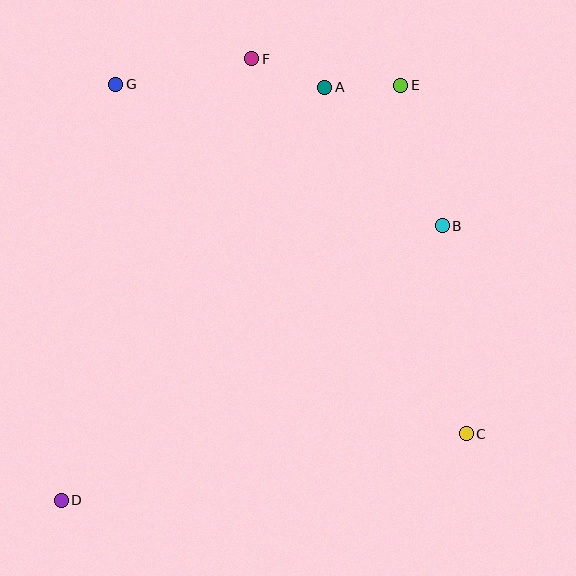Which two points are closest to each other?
Points A and E are closest to each other.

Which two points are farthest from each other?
Points D and E are farthest from each other.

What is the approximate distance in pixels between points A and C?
The distance between A and C is approximately 375 pixels.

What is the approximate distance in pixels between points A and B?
The distance between A and B is approximately 182 pixels.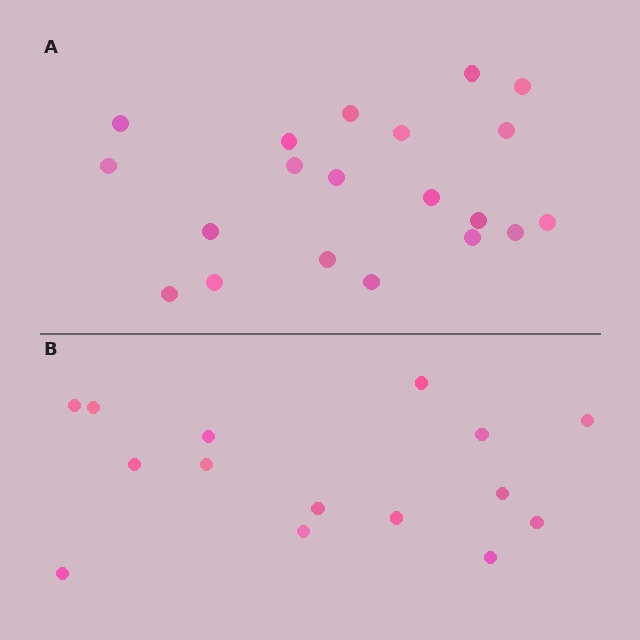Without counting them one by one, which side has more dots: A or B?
Region A (the top region) has more dots.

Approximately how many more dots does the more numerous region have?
Region A has about 5 more dots than region B.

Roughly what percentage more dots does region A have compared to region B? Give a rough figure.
About 35% more.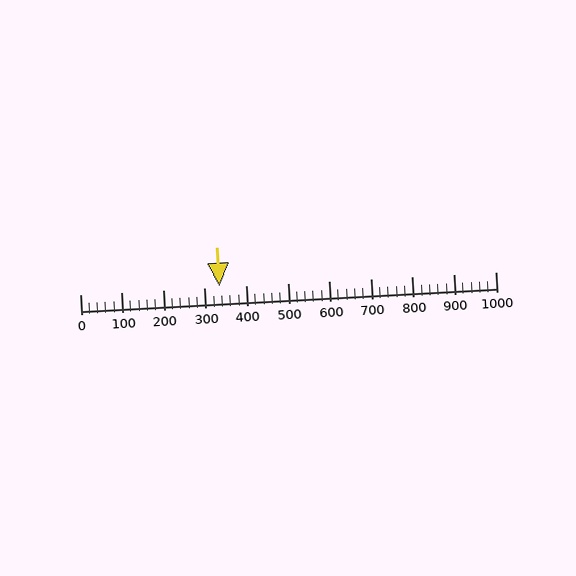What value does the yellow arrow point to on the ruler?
The yellow arrow points to approximately 336.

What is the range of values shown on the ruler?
The ruler shows values from 0 to 1000.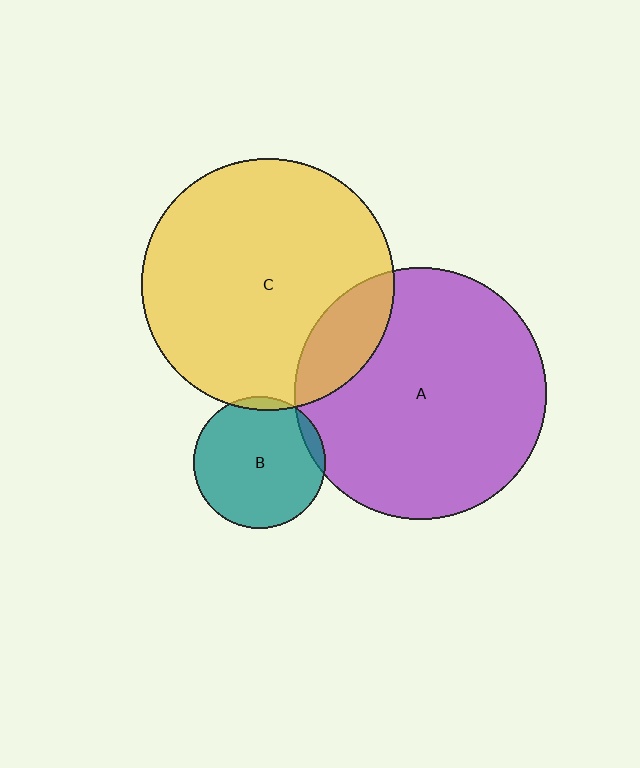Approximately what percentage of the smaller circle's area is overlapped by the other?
Approximately 15%.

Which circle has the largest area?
Circle C (yellow).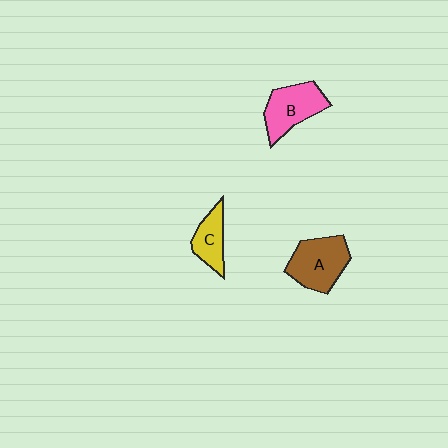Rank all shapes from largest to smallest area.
From largest to smallest: A (brown), B (pink), C (yellow).